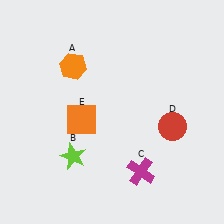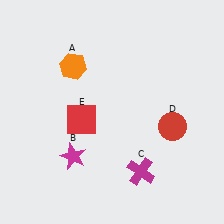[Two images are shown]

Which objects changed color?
B changed from lime to magenta. E changed from orange to red.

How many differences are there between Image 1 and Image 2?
There are 2 differences between the two images.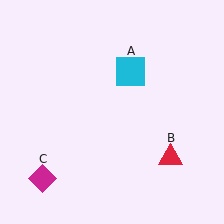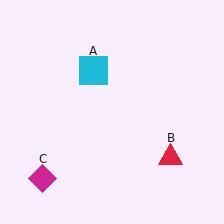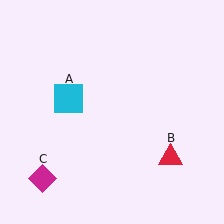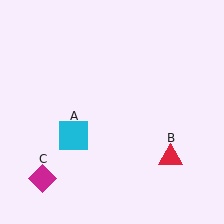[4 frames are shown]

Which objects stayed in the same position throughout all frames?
Red triangle (object B) and magenta diamond (object C) remained stationary.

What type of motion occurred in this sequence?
The cyan square (object A) rotated counterclockwise around the center of the scene.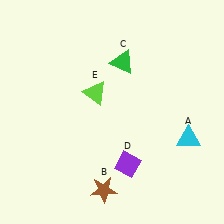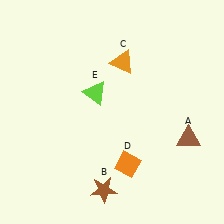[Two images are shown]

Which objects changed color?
A changed from cyan to brown. C changed from green to orange. D changed from purple to orange.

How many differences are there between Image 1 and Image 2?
There are 3 differences between the two images.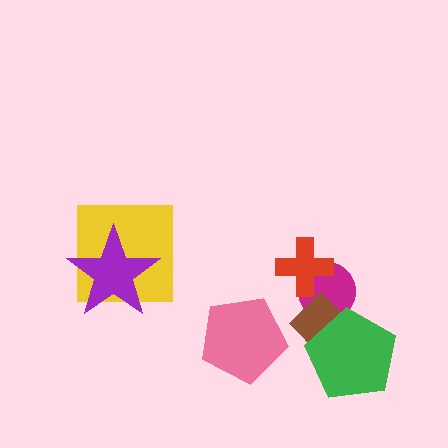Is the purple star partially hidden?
No, no other shape covers it.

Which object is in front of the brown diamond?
The green pentagon is in front of the brown diamond.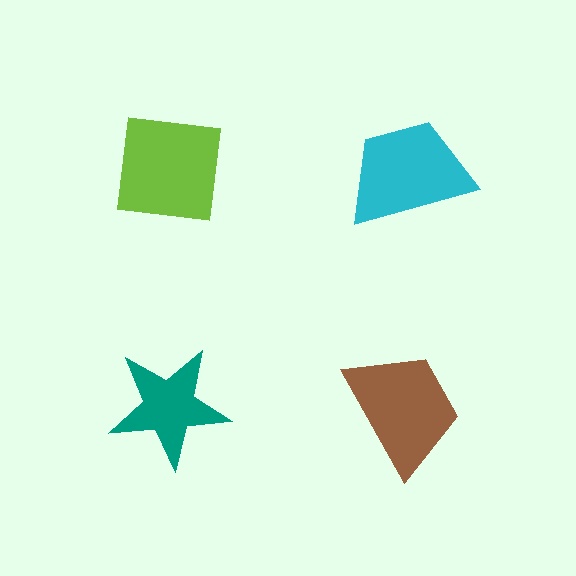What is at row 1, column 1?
A lime square.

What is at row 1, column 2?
A cyan trapezoid.